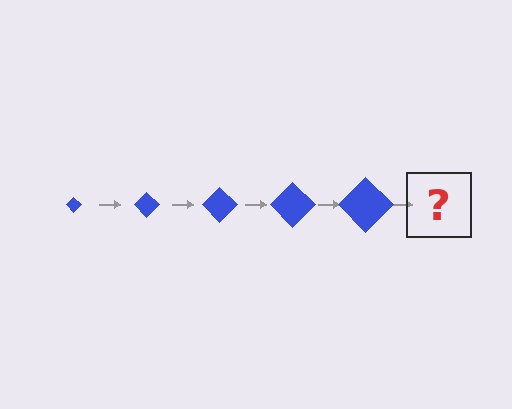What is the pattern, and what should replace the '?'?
The pattern is that the diamond gets progressively larger each step. The '?' should be a blue diamond, larger than the previous one.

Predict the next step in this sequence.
The next step is a blue diamond, larger than the previous one.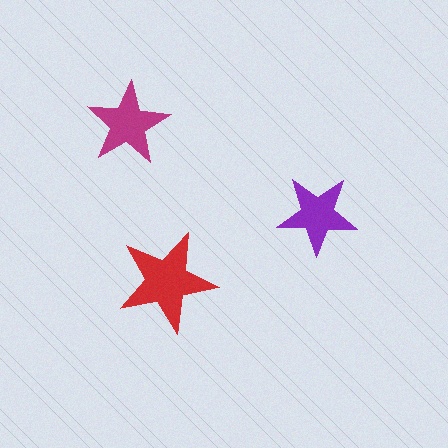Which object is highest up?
The magenta star is topmost.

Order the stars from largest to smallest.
the red one, the magenta one, the purple one.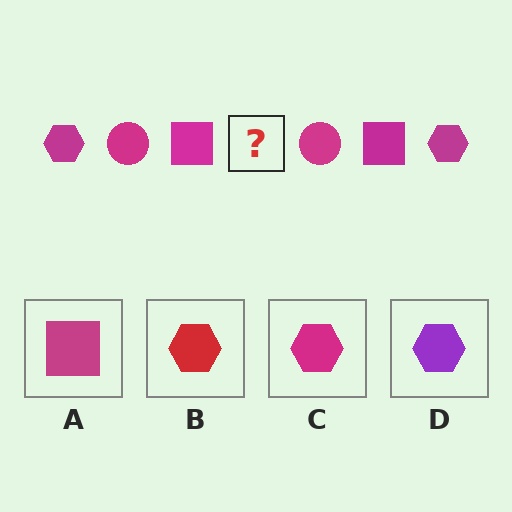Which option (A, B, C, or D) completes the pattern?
C.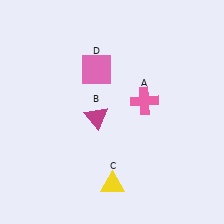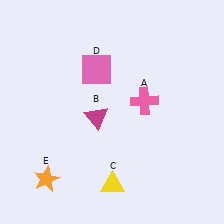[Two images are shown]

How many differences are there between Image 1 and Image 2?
There is 1 difference between the two images.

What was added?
An orange star (E) was added in Image 2.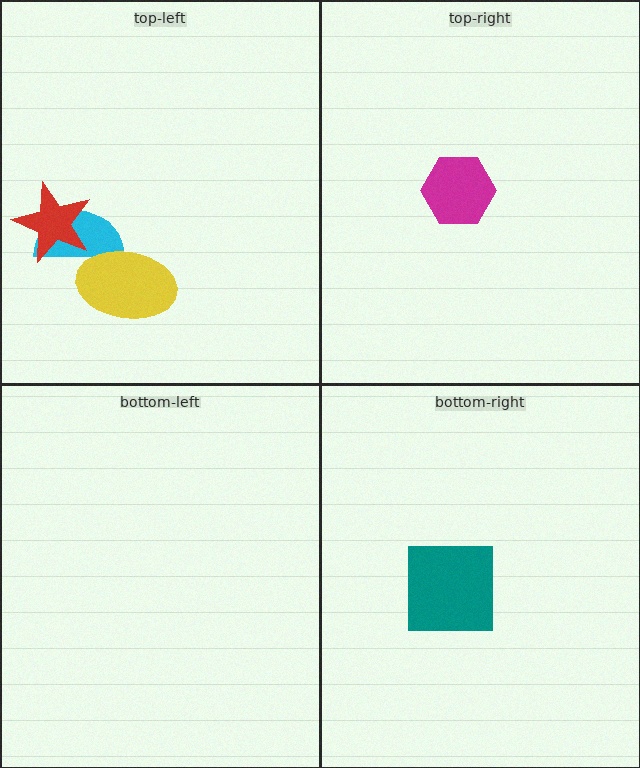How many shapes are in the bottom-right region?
1.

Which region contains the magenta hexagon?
The top-right region.